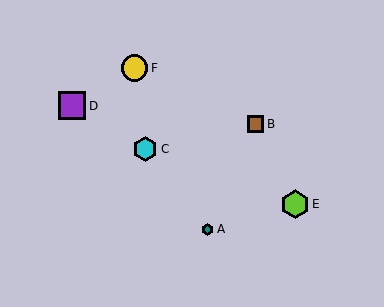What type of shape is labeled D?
Shape D is a purple square.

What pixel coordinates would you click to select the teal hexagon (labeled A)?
Click at (208, 229) to select the teal hexagon A.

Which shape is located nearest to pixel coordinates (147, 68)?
The yellow circle (labeled F) at (134, 68) is nearest to that location.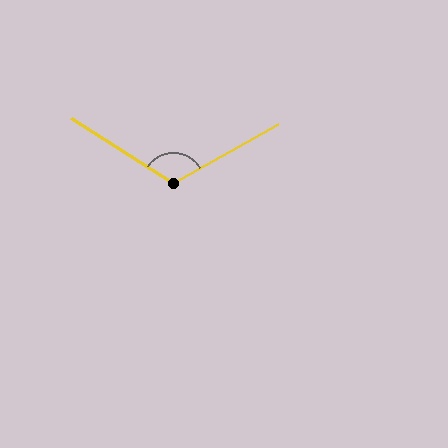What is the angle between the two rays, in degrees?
Approximately 119 degrees.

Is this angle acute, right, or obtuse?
It is obtuse.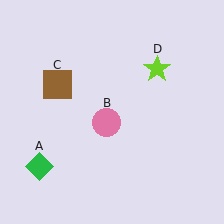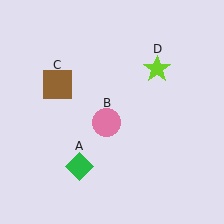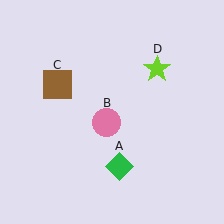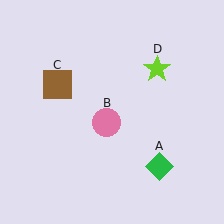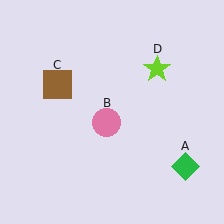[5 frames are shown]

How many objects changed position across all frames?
1 object changed position: green diamond (object A).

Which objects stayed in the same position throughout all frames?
Pink circle (object B) and brown square (object C) and lime star (object D) remained stationary.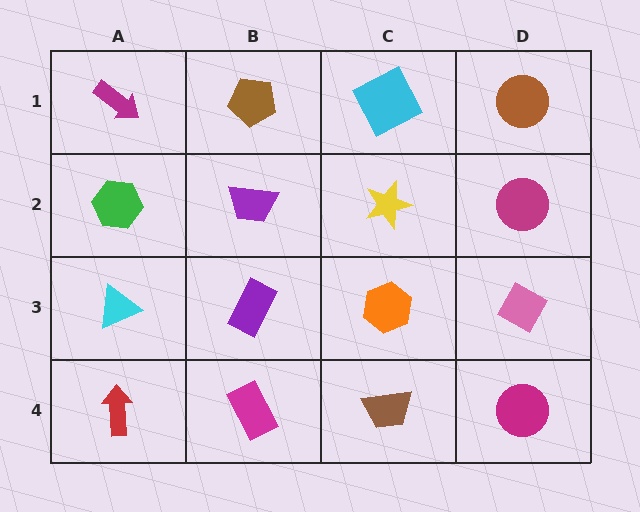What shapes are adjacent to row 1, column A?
A green hexagon (row 2, column A), a brown pentagon (row 1, column B).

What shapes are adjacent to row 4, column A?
A cyan triangle (row 3, column A), a magenta rectangle (row 4, column B).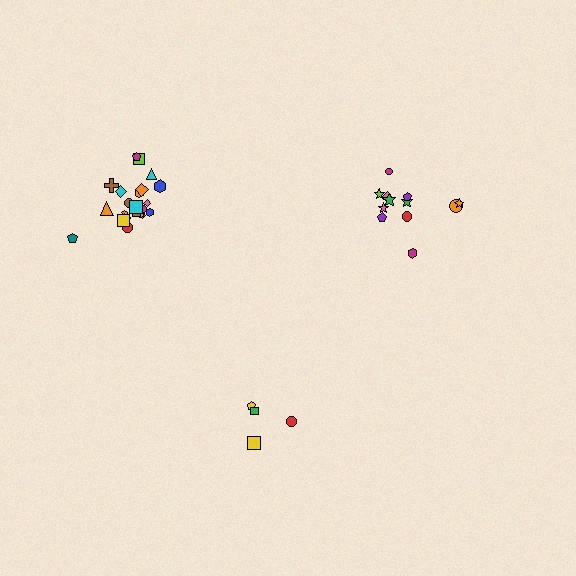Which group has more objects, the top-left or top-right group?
The top-left group.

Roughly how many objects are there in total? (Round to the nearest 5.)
Roughly 40 objects in total.